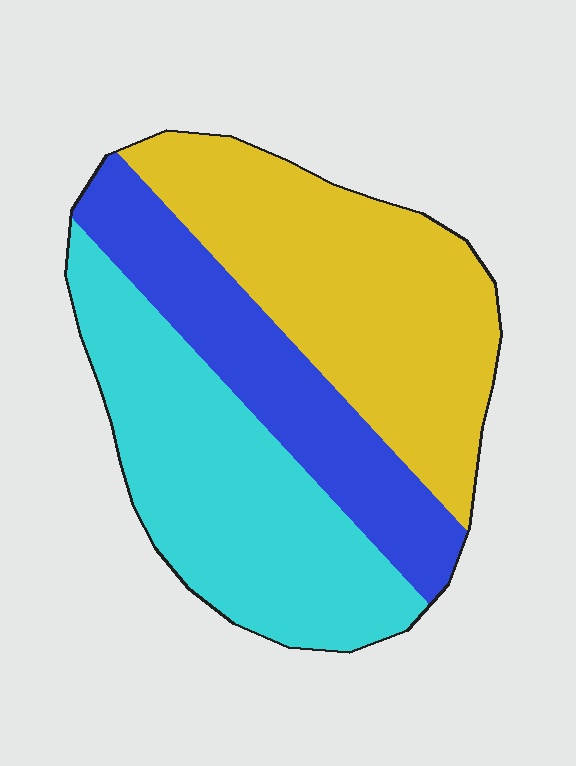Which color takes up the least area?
Blue, at roughly 25%.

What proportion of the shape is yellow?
Yellow covers 39% of the shape.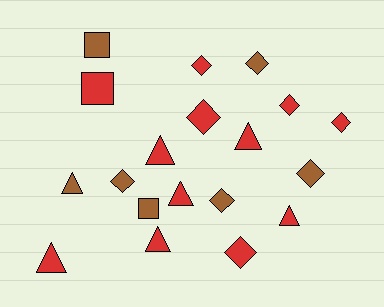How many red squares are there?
There is 1 red square.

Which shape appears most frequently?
Diamond, with 9 objects.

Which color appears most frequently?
Red, with 12 objects.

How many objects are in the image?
There are 19 objects.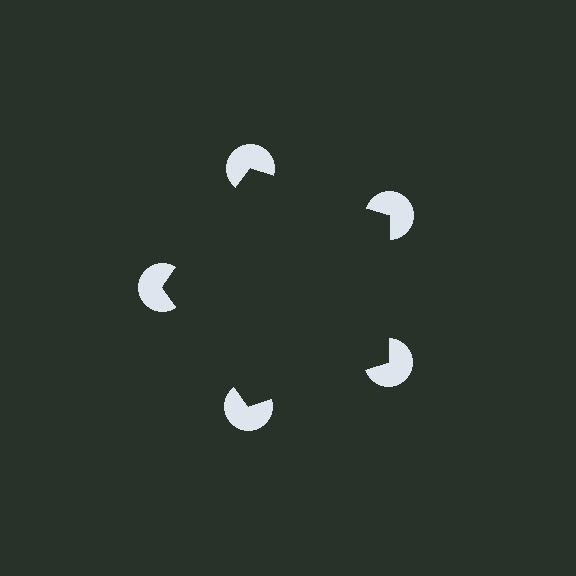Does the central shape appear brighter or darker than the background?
It typically appears slightly darker than the background, even though no actual brightness change is drawn.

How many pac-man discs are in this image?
There are 5 — one at each vertex of the illusory pentagon.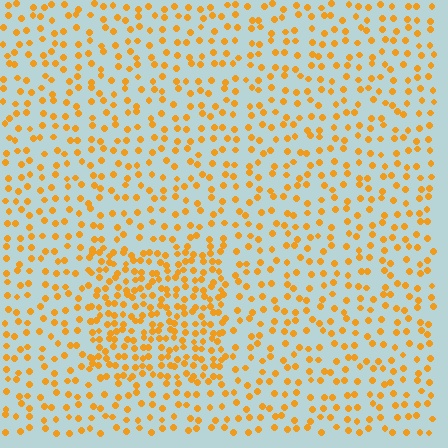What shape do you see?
I see a rectangle.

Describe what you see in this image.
The image contains small orange elements arranged at two different densities. A rectangle-shaped region is visible where the elements are more densely packed than the surrounding area.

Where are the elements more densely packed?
The elements are more densely packed inside the rectangle boundary.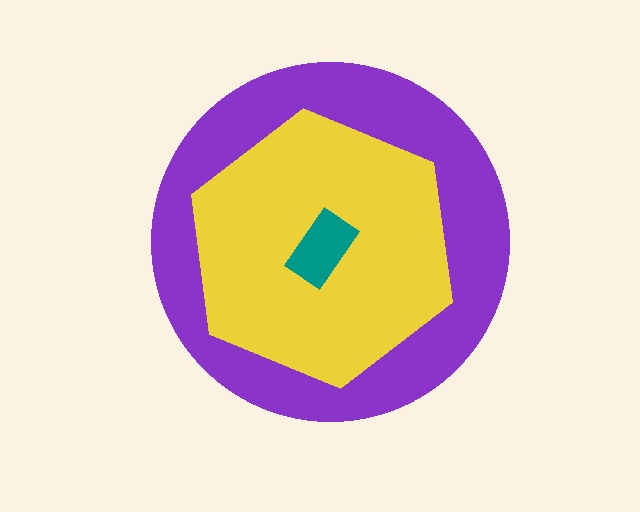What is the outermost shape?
The purple circle.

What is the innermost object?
The teal rectangle.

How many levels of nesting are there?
3.